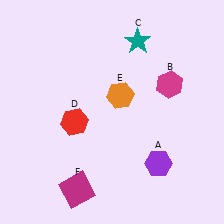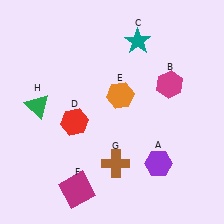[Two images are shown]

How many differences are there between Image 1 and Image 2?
There are 2 differences between the two images.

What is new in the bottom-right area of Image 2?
A brown cross (G) was added in the bottom-right area of Image 2.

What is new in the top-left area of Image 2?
A green triangle (H) was added in the top-left area of Image 2.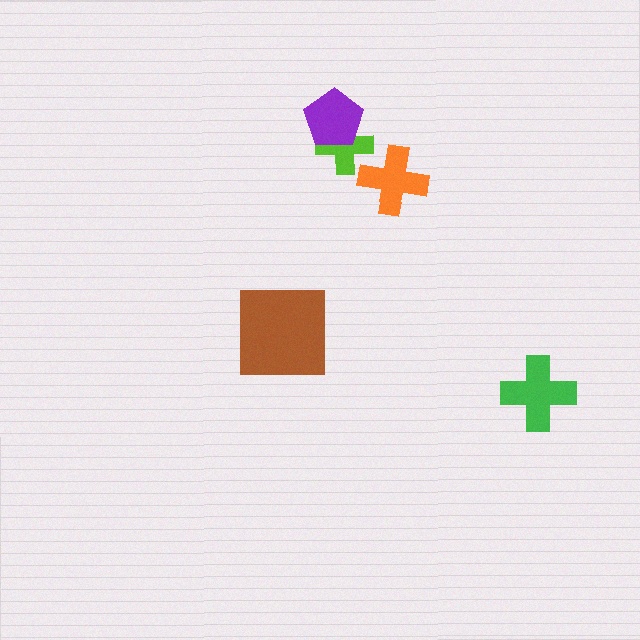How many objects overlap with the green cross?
0 objects overlap with the green cross.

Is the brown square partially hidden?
No, no other shape covers it.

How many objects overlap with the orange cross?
0 objects overlap with the orange cross.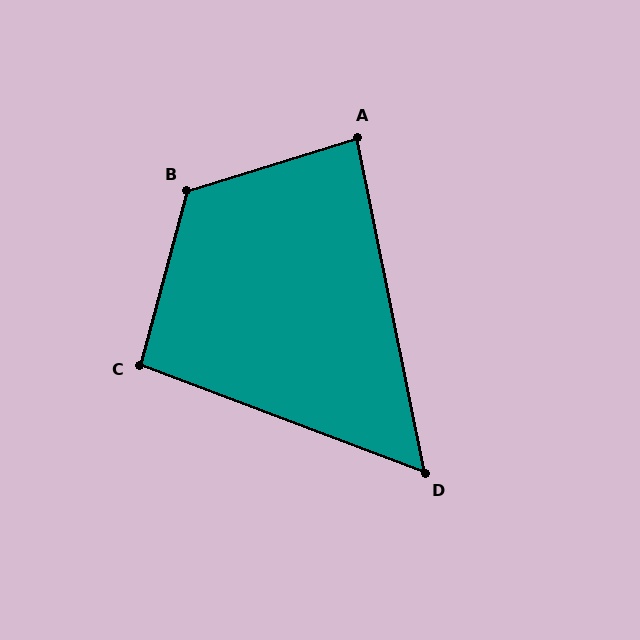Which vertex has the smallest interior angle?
D, at approximately 58 degrees.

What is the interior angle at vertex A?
Approximately 84 degrees (acute).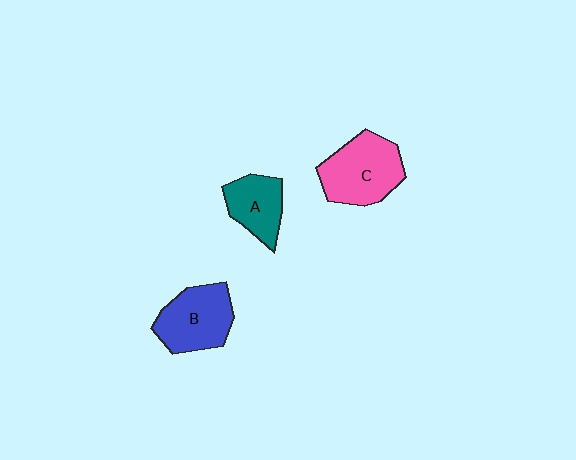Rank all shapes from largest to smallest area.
From largest to smallest: C (pink), B (blue), A (teal).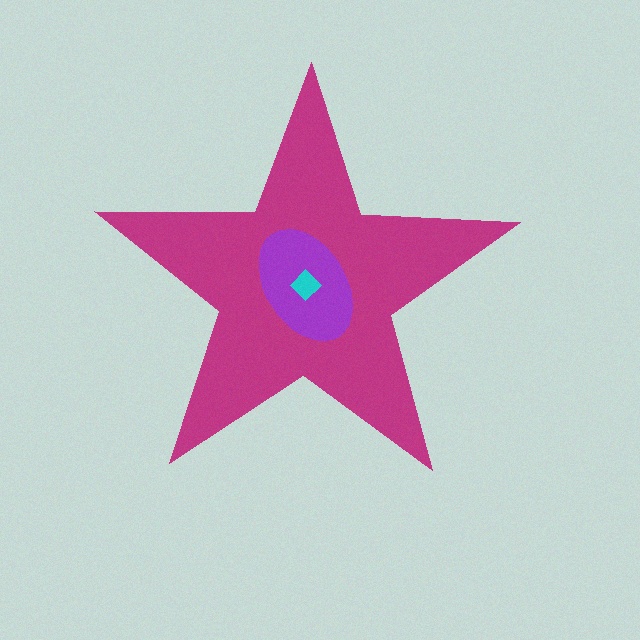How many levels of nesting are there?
3.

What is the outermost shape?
The magenta star.